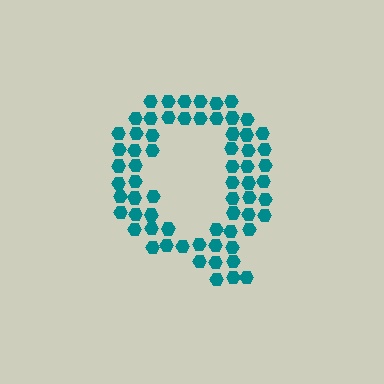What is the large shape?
The large shape is the letter Q.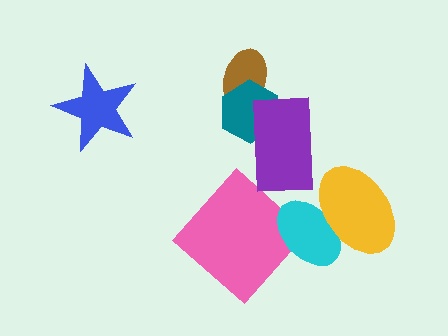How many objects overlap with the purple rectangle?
1 object overlaps with the purple rectangle.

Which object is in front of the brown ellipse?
The teal hexagon is in front of the brown ellipse.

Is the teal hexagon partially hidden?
Yes, it is partially covered by another shape.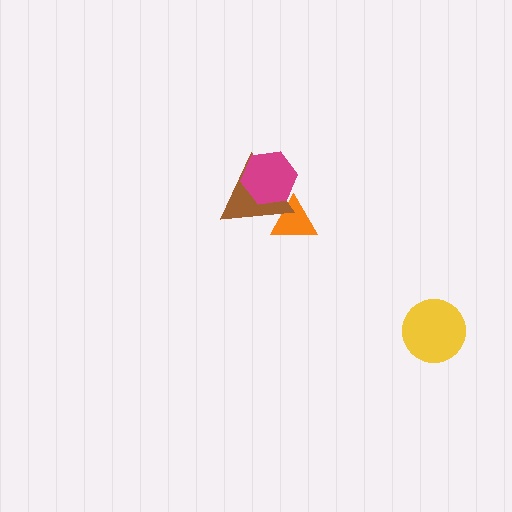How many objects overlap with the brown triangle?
2 objects overlap with the brown triangle.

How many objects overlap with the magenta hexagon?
2 objects overlap with the magenta hexagon.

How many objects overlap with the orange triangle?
2 objects overlap with the orange triangle.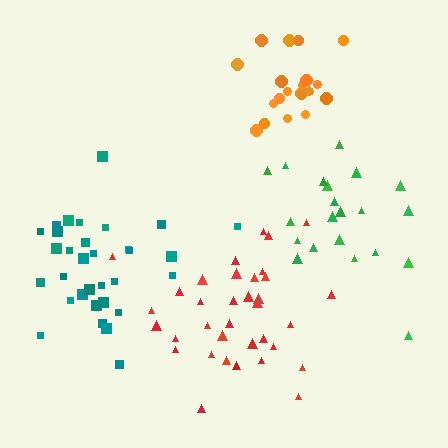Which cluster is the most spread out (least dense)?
Green.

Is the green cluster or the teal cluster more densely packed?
Teal.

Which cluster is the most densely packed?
Orange.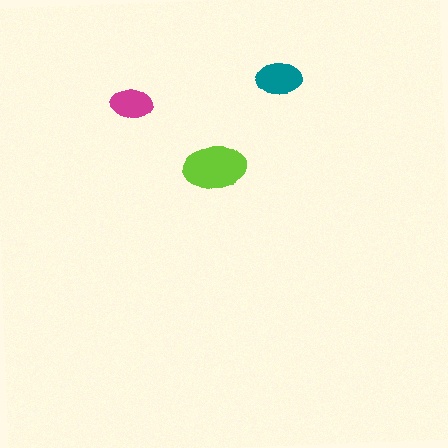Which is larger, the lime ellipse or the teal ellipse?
The lime one.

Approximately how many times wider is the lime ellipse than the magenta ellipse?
About 1.5 times wider.